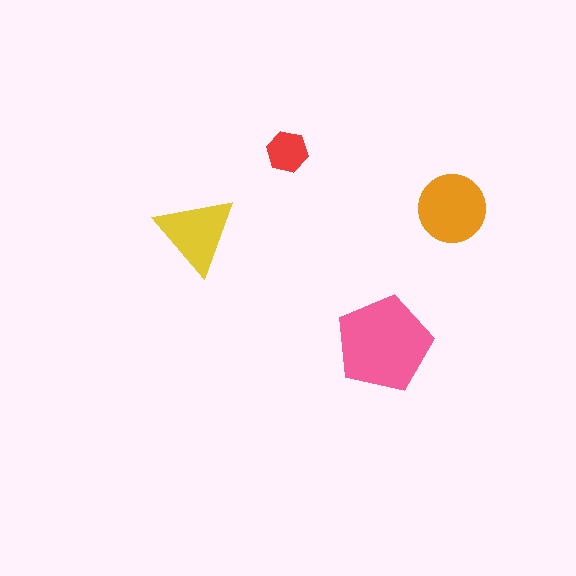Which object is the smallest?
The red hexagon.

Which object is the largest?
The pink pentagon.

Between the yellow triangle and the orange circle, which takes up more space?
The orange circle.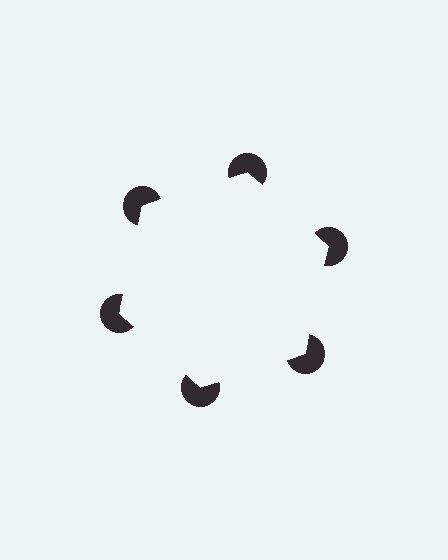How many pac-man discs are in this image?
There are 6 — one at each vertex of the illusory hexagon.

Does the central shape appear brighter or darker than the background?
It typically appears slightly brighter than the background, even though no actual brightness change is drawn.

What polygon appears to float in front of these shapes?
An illusory hexagon — its edges are inferred from the aligned wedge cuts in the pac-man discs, not physically drawn.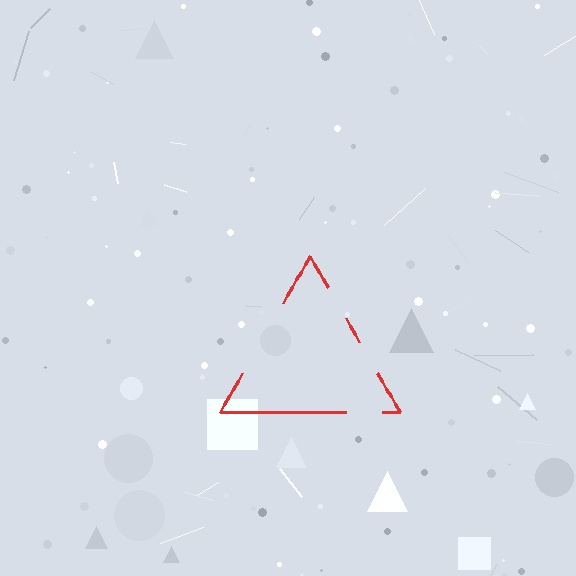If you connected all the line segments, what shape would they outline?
They would outline a triangle.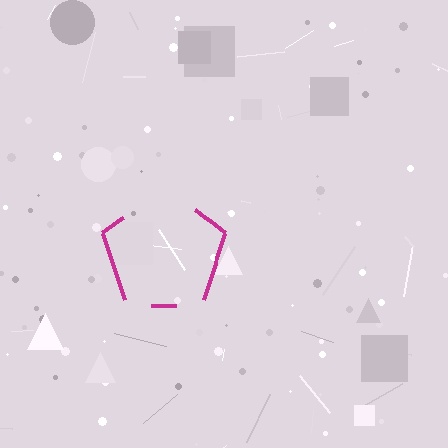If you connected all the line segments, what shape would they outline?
They would outline a pentagon.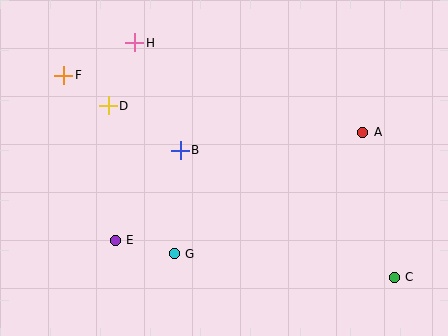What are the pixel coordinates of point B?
Point B is at (180, 150).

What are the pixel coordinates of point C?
Point C is at (394, 277).